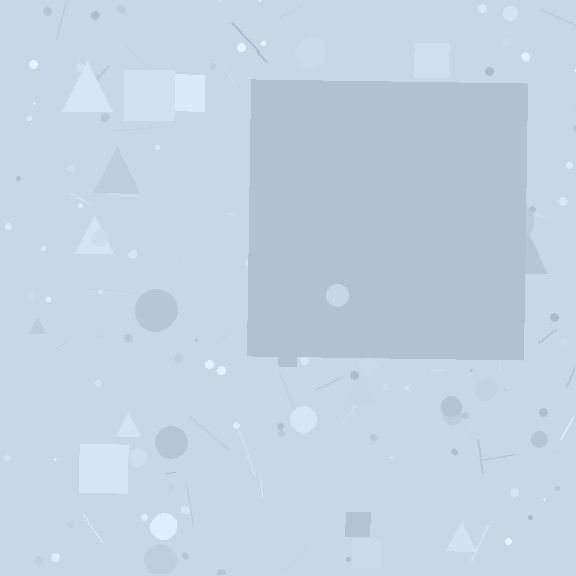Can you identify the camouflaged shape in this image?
The camouflaged shape is a square.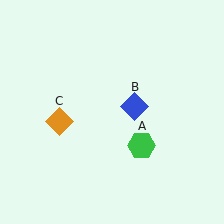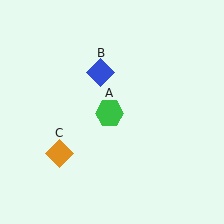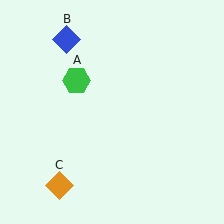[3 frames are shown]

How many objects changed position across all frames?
3 objects changed position: green hexagon (object A), blue diamond (object B), orange diamond (object C).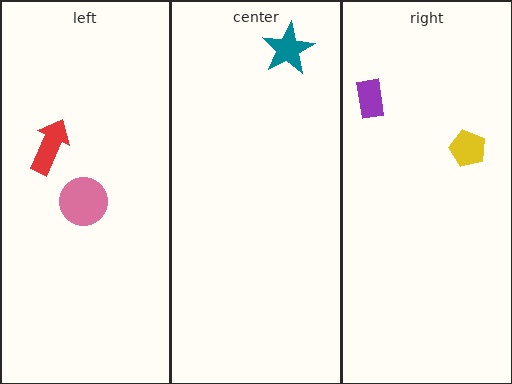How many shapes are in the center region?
1.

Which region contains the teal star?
The center region.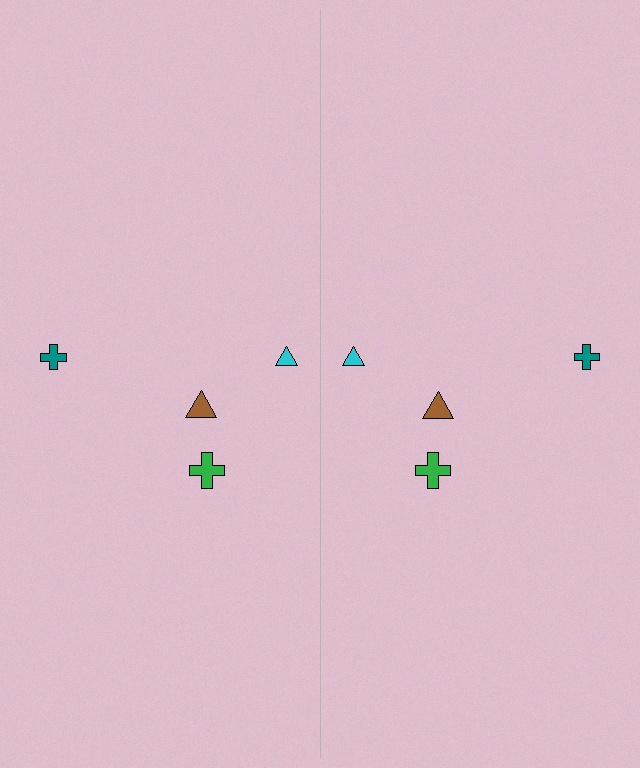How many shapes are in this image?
There are 8 shapes in this image.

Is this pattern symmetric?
Yes, this pattern has bilateral (reflection) symmetry.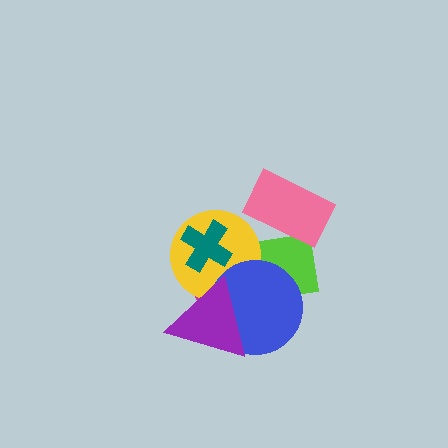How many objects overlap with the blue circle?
4 objects overlap with the blue circle.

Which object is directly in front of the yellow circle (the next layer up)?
The blue circle is directly in front of the yellow circle.